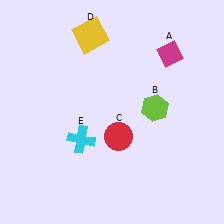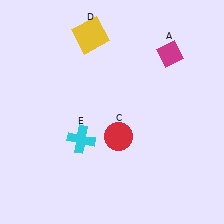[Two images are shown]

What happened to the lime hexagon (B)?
The lime hexagon (B) was removed in Image 2. It was in the top-right area of Image 1.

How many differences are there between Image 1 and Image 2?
There is 1 difference between the two images.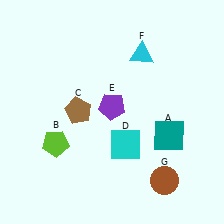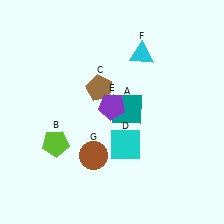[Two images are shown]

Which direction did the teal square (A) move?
The teal square (A) moved left.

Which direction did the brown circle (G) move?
The brown circle (G) moved left.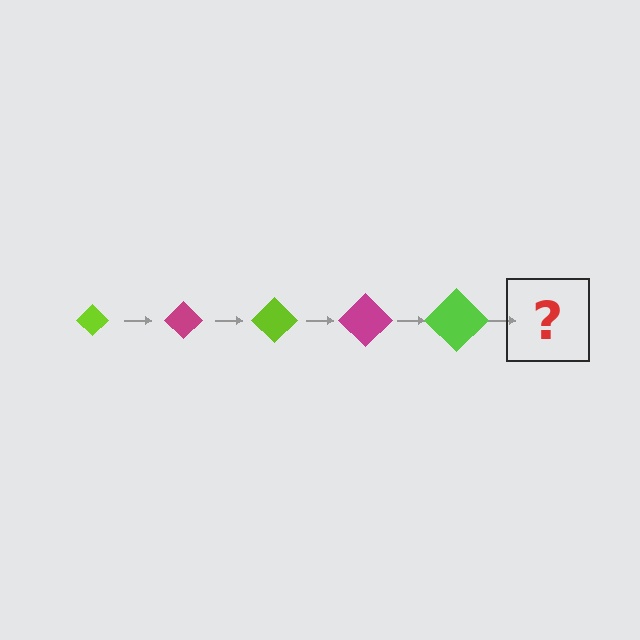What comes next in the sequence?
The next element should be a magenta diamond, larger than the previous one.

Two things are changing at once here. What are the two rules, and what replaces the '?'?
The two rules are that the diamond grows larger each step and the color cycles through lime and magenta. The '?' should be a magenta diamond, larger than the previous one.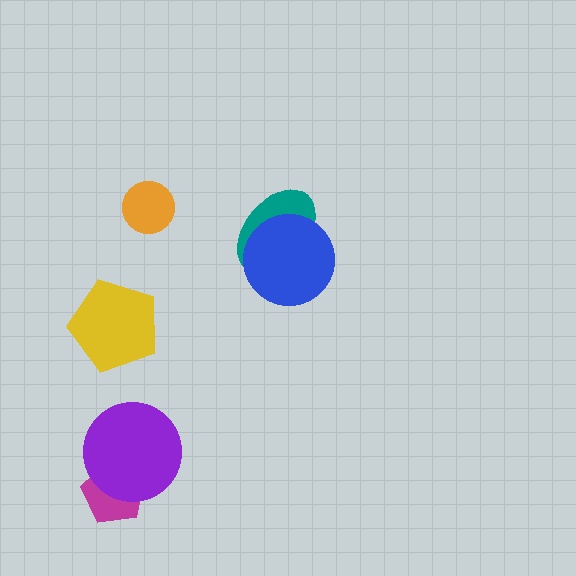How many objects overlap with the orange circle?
0 objects overlap with the orange circle.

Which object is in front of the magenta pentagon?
The purple circle is in front of the magenta pentagon.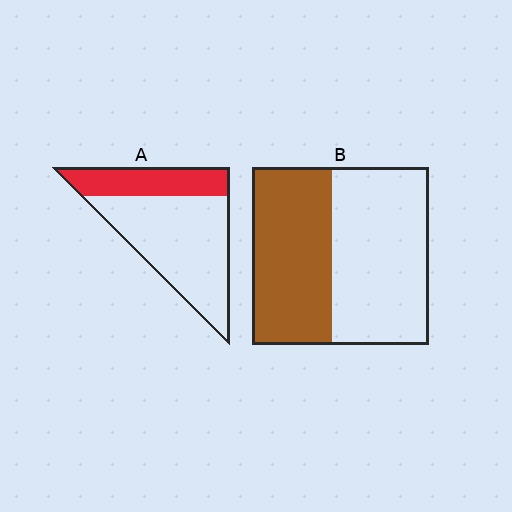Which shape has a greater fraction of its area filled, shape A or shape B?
Shape B.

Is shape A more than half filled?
No.